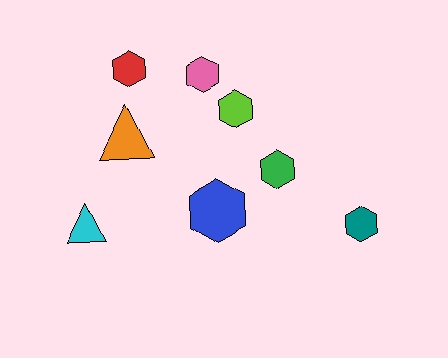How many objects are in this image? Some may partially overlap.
There are 8 objects.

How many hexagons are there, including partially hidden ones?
There are 6 hexagons.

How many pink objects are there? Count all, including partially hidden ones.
There is 1 pink object.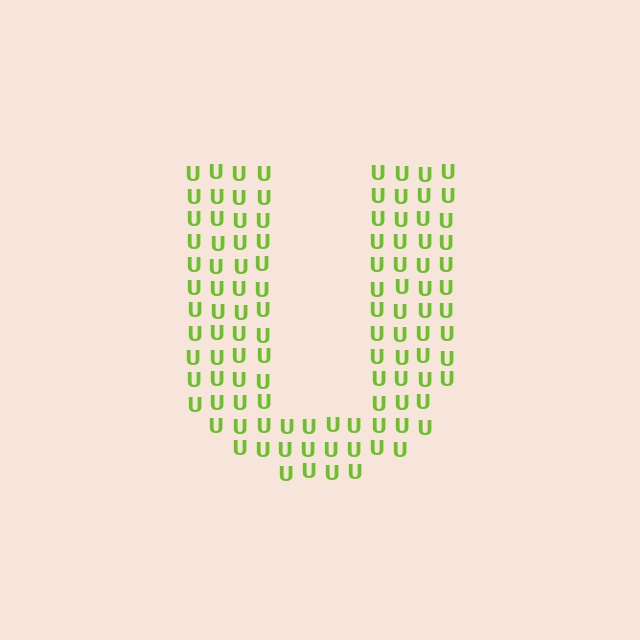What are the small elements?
The small elements are letter U's.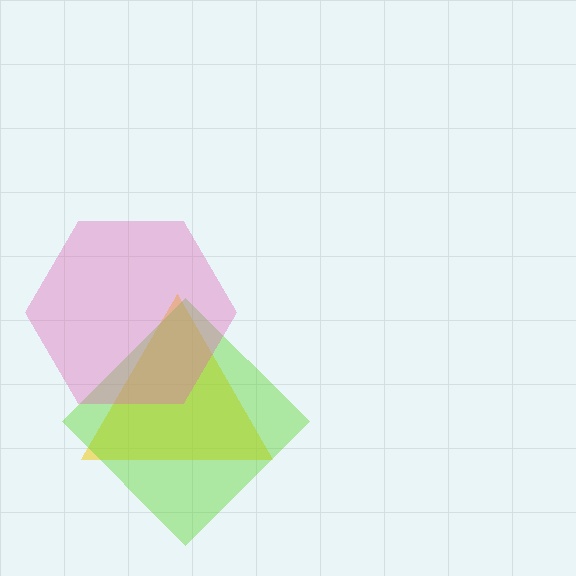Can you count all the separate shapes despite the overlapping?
Yes, there are 3 separate shapes.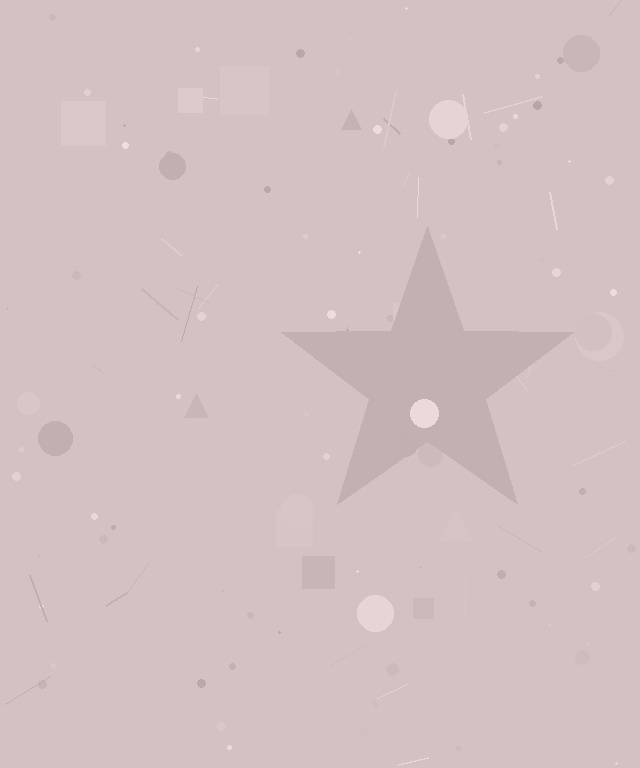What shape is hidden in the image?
A star is hidden in the image.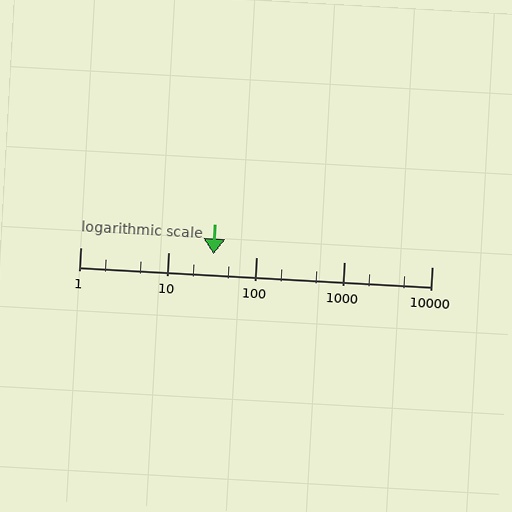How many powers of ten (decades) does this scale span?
The scale spans 4 decades, from 1 to 10000.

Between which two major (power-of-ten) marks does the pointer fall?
The pointer is between 10 and 100.